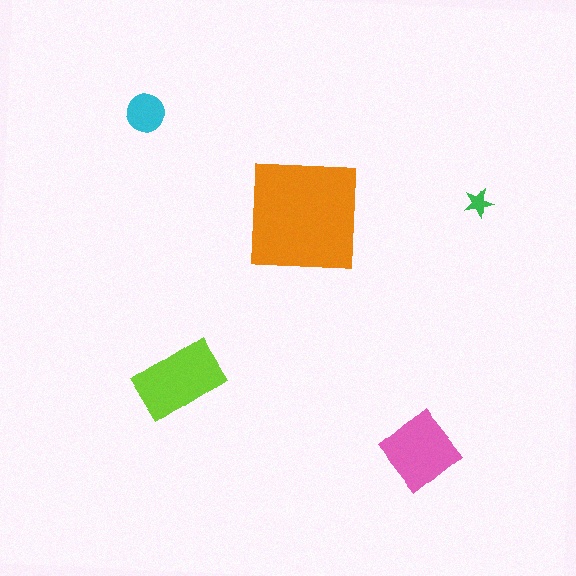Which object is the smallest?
The green star.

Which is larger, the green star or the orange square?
The orange square.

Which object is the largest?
The orange square.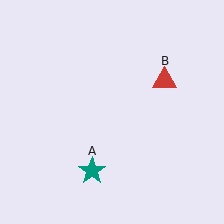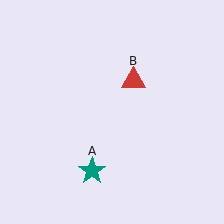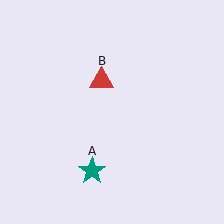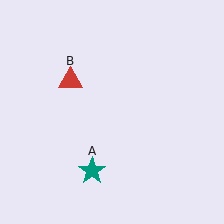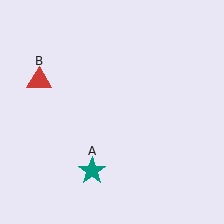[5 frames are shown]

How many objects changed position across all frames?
1 object changed position: red triangle (object B).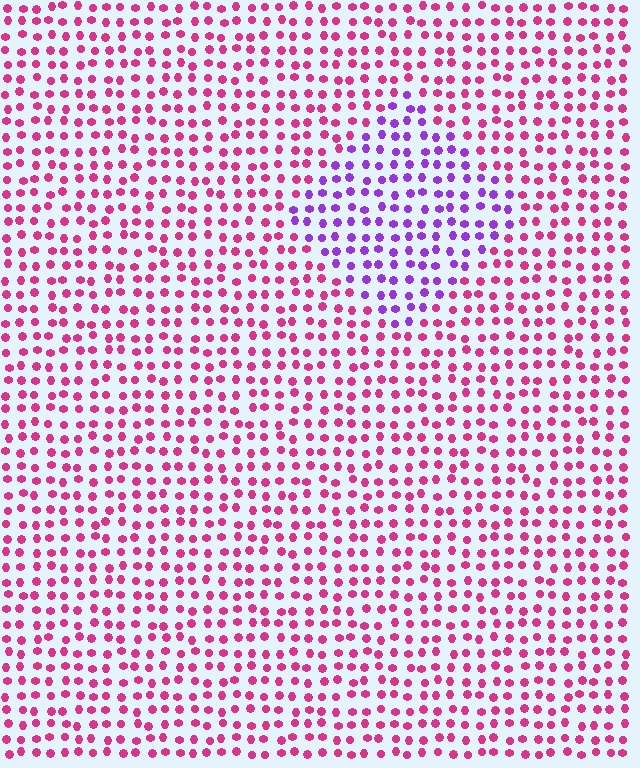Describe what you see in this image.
The image is filled with small magenta elements in a uniform arrangement. A diamond-shaped region is visible where the elements are tinted to a slightly different hue, forming a subtle color boundary.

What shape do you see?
I see a diamond.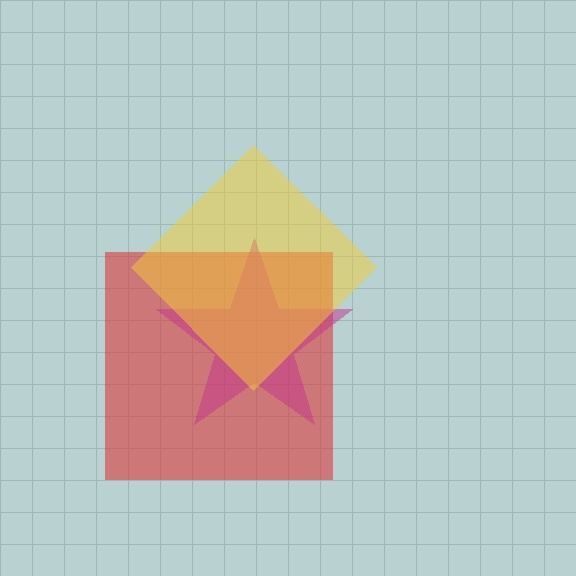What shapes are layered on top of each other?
The layered shapes are: a red square, a magenta star, a yellow diamond.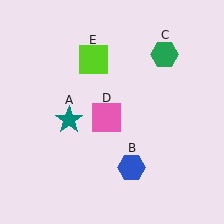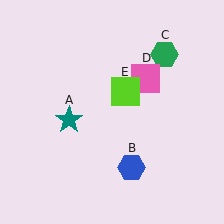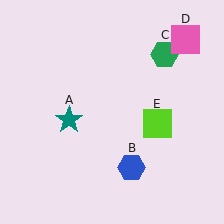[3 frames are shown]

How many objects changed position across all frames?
2 objects changed position: pink square (object D), lime square (object E).